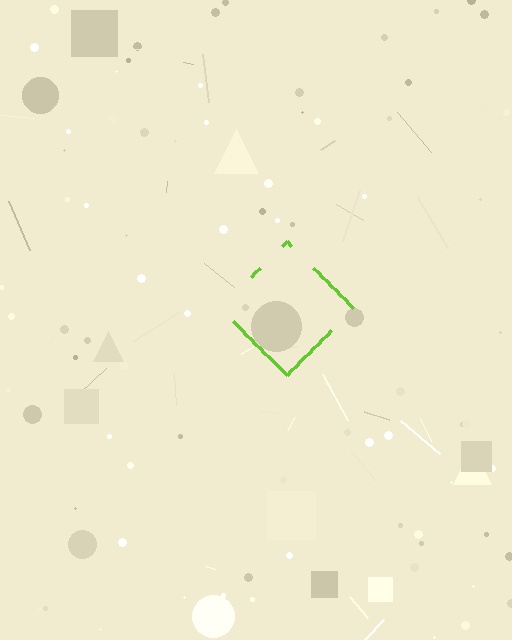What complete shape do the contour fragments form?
The contour fragments form a diamond.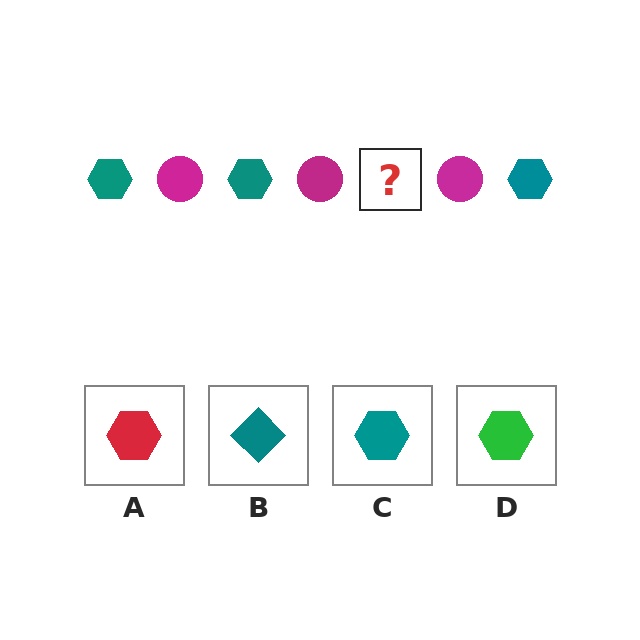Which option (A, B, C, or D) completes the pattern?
C.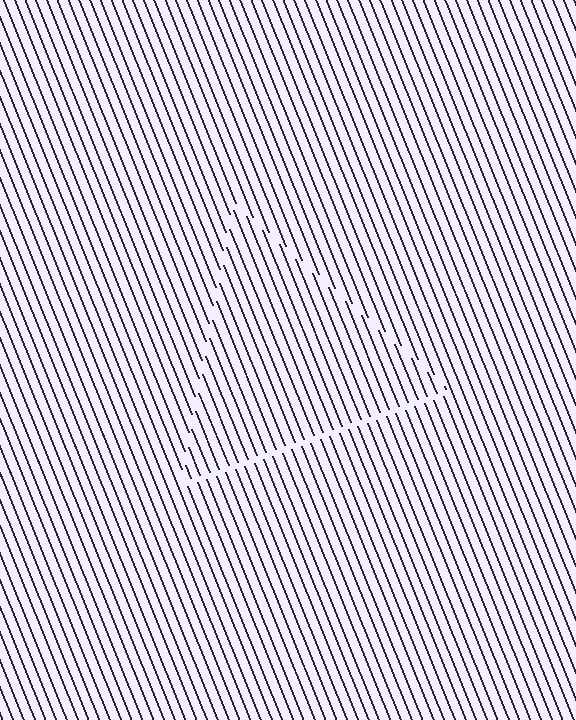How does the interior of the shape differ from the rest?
The interior of the shape contains the same grating, shifted by half a period — the contour is defined by the phase discontinuity where line-ends from the inner and outer gratings abut.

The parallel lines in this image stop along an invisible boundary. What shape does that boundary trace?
An illusory triangle. The interior of the shape contains the same grating, shifted by half a period — the contour is defined by the phase discontinuity where line-ends from the inner and outer gratings abut.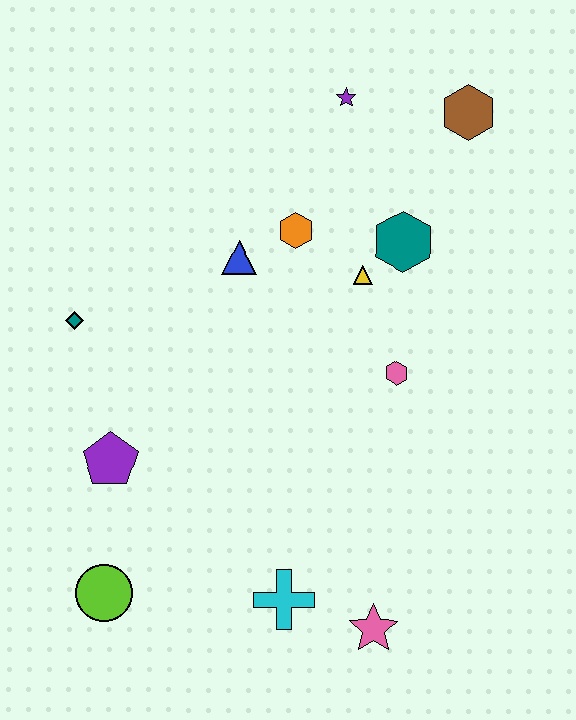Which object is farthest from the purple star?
The lime circle is farthest from the purple star.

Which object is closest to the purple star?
The brown hexagon is closest to the purple star.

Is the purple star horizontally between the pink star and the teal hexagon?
No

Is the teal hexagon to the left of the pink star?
No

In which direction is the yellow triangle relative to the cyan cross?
The yellow triangle is above the cyan cross.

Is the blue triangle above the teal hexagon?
No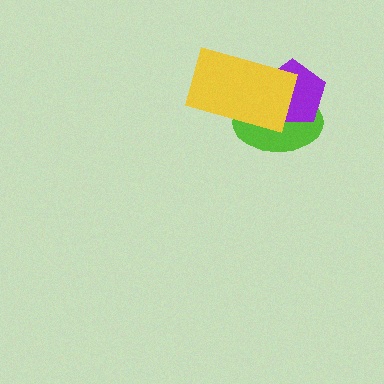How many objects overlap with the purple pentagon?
2 objects overlap with the purple pentagon.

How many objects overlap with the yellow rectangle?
2 objects overlap with the yellow rectangle.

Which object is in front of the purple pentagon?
The yellow rectangle is in front of the purple pentagon.